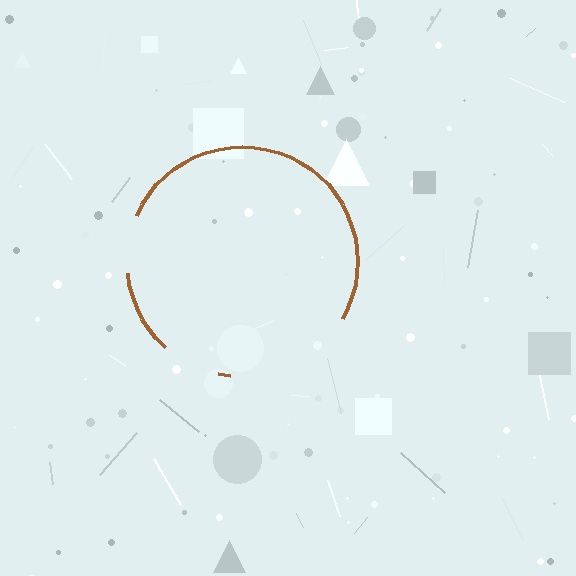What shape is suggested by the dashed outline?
The dashed outline suggests a circle.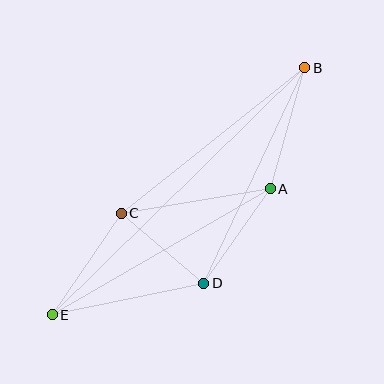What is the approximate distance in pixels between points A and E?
The distance between A and E is approximately 252 pixels.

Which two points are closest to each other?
Points C and D are closest to each other.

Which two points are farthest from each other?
Points B and E are farthest from each other.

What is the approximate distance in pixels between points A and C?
The distance between A and C is approximately 151 pixels.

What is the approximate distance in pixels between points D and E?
The distance between D and E is approximately 154 pixels.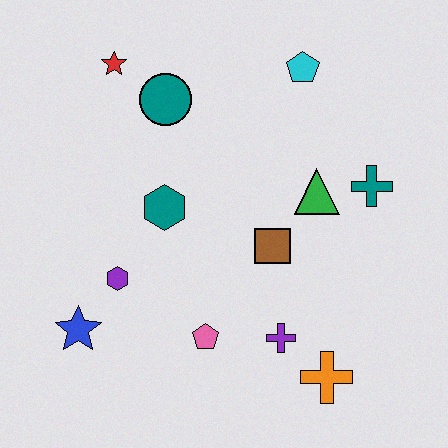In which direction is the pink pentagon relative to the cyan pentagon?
The pink pentagon is below the cyan pentagon.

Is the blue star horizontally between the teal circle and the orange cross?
No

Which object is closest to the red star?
The teal circle is closest to the red star.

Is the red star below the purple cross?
No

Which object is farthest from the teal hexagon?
The orange cross is farthest from the teal hexagon.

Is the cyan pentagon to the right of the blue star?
Yes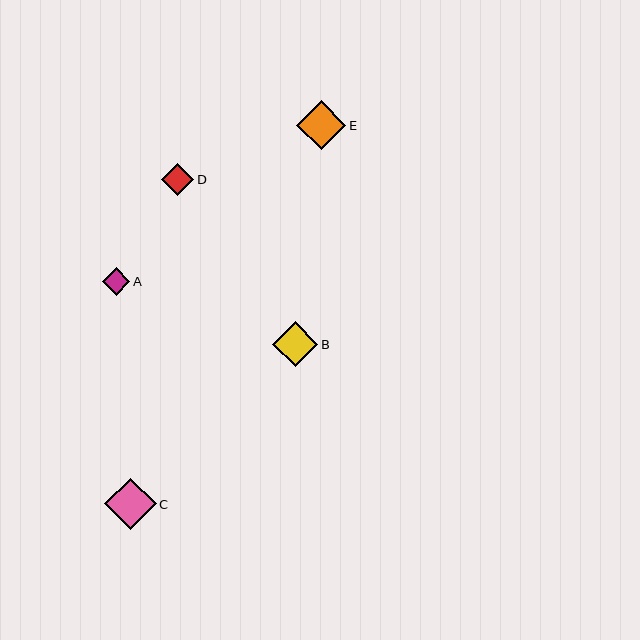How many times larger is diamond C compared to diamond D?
Diamond C is approximately 1.6 times the size of diamond D.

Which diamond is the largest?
Diamond C is the largest with a size of approximately 51 pixels.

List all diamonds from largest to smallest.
From largest to smallest: C, E, B, D, A.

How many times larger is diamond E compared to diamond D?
Diamond E is approximately 1.5 times the size of diamond D.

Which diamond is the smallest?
Diamond A is the smallest with a size of approximately 28 pixels.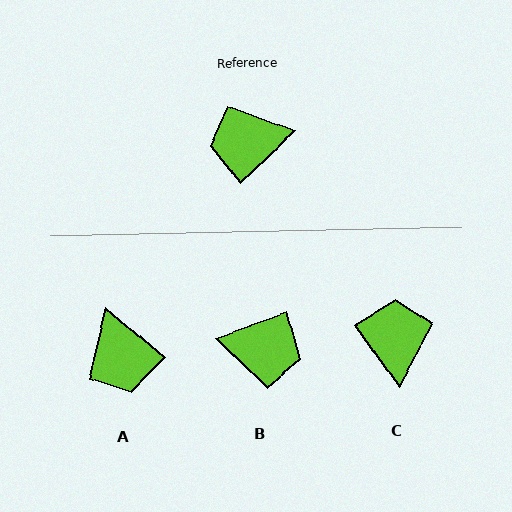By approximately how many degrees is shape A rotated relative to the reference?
Approximately 96 degrees counter-clockwise.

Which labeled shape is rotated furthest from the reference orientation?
B, about 156 degrees away.